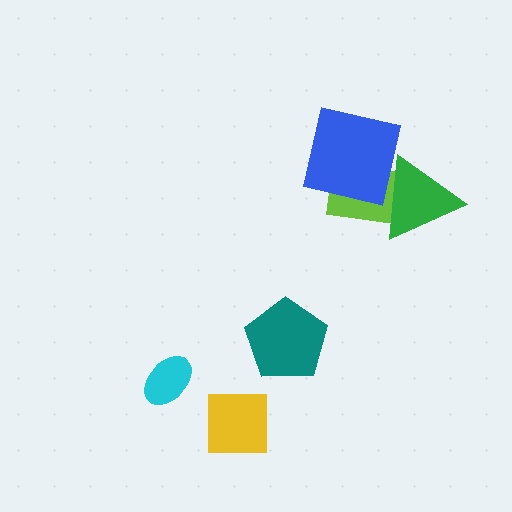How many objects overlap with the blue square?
2 objects overlap with the blue square.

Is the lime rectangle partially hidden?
Yes, it is partially covered by another shape.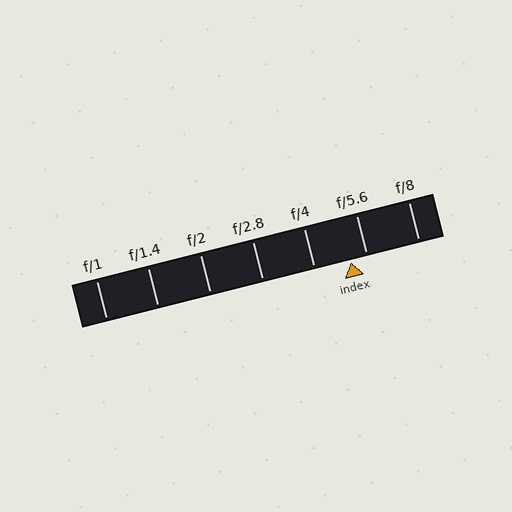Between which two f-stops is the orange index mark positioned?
The index mark is between f/4 and f/5.6.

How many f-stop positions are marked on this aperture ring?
There are 7 f-stop positions marked.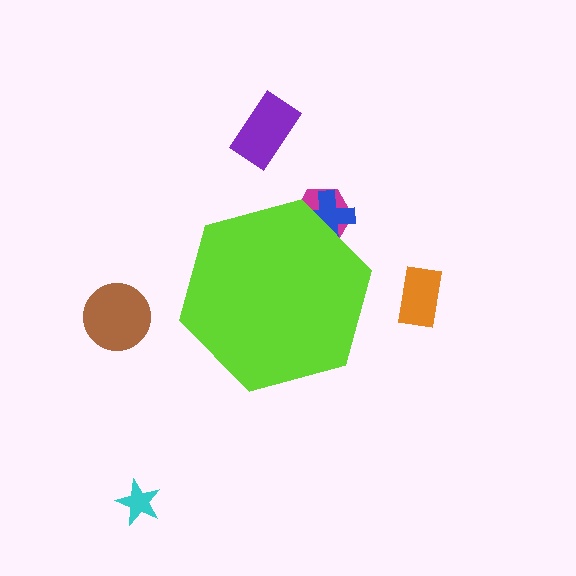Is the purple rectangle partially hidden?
No, the purple rectangle is fully visible.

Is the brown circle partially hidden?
No, the brown circle is fully visible.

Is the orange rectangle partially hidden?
No, the orange rectangle is fully visible.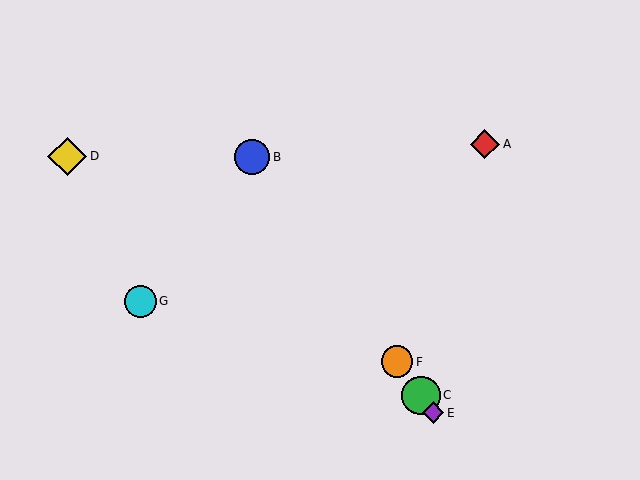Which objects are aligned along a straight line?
Objects B, C, E, F are aligned along a straight line.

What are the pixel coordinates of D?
Object D is at (67, 156).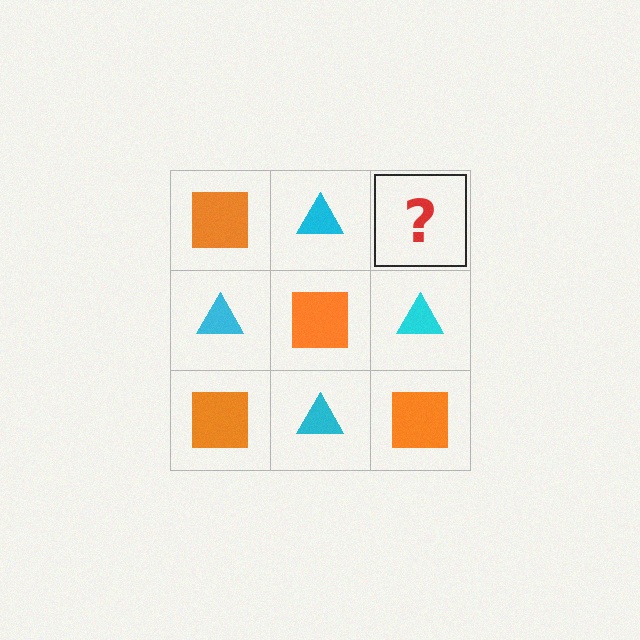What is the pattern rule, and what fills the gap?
The rule is that it alternates orange square and cyan triangle in a checkerboard pattern. The gap should be filled with an orange square.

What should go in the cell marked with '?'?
The missing cell should contain an orange square.